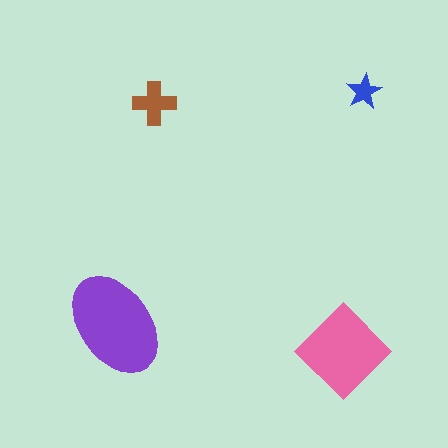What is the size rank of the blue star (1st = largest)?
4th.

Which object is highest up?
The blue star is topmost.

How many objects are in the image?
There are 4 objects in the image.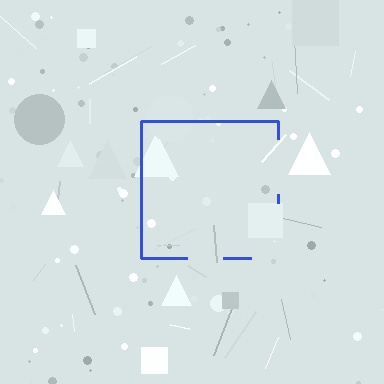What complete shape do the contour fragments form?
The contour fragments form a square.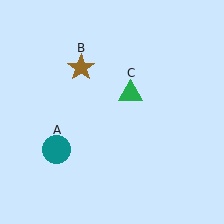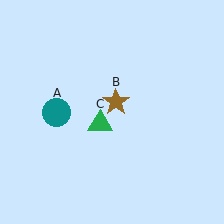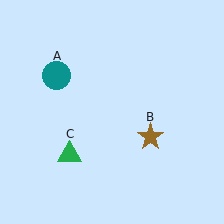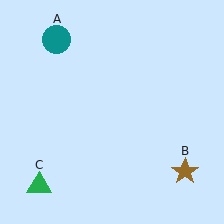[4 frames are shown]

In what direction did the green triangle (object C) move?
The green triangle (object C) moved down and to the left.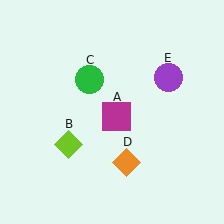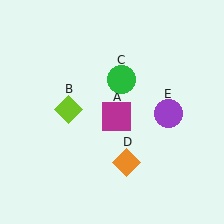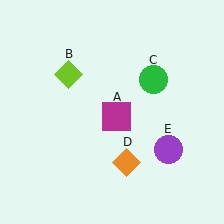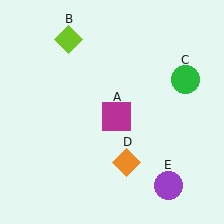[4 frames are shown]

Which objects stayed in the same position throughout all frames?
Magenta square (object A) and orange diamond (object D) remained stationary.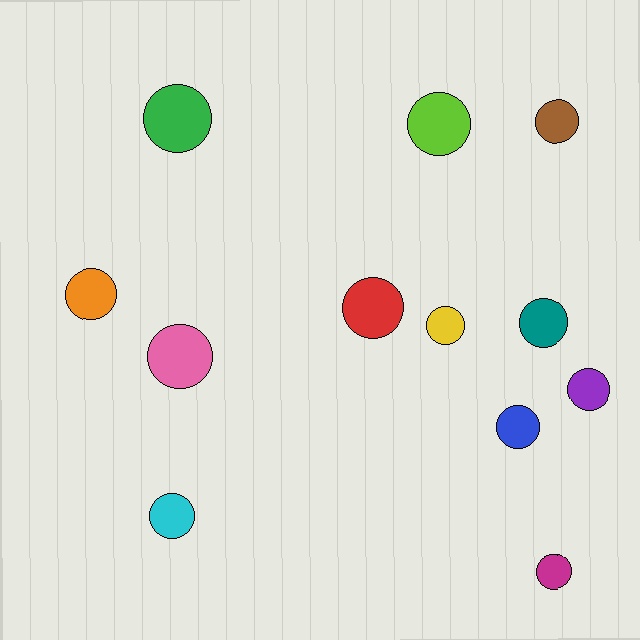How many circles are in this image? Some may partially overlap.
There are 12 circles.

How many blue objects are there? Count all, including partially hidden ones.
There is 1 blue object.